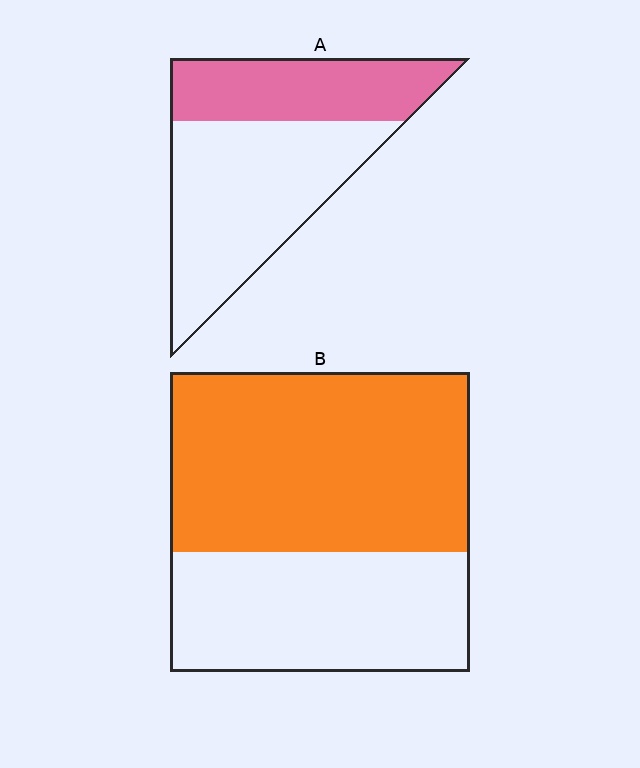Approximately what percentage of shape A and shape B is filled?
A is approximately 40% and B is approximately 60%.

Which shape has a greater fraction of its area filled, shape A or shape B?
Shape B.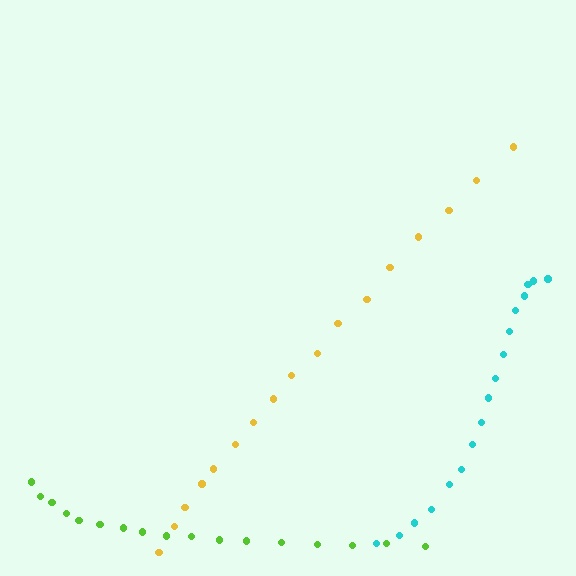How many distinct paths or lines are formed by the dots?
There are 3 distinct paths.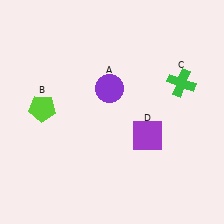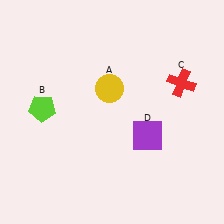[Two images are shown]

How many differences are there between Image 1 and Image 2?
There are 2 differences between the two images.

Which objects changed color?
A changed from purple to yellow. C changed from green to red.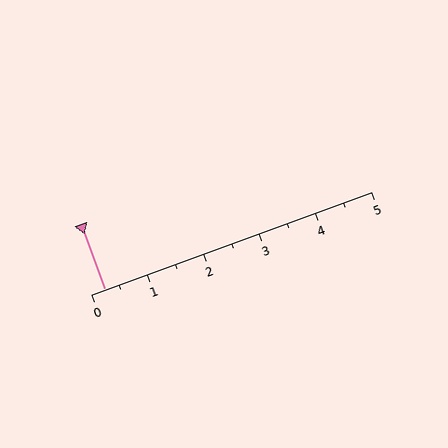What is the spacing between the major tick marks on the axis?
The major ticks are spaced 1 apart.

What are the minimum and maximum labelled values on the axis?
The axis runs from 0 to 5.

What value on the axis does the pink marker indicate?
The marker indicates approximately 0.2.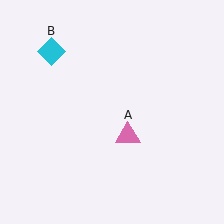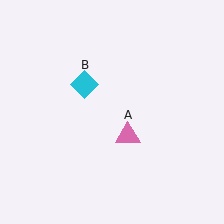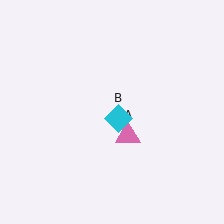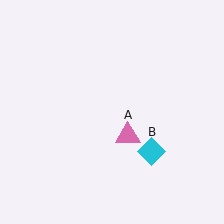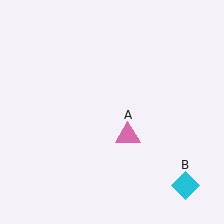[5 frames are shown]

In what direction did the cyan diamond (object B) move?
The cyan diamond (object B) moved down and to the right.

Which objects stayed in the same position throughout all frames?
Pink triangle (object A) remained stationary.